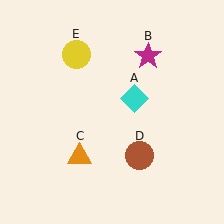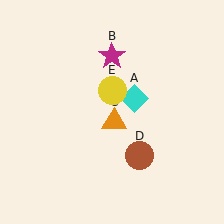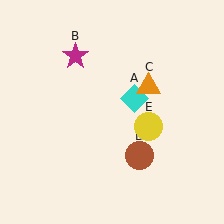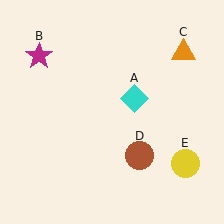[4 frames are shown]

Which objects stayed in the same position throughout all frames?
Cyan diamond (object A) and brown circle (object D) remained stationary.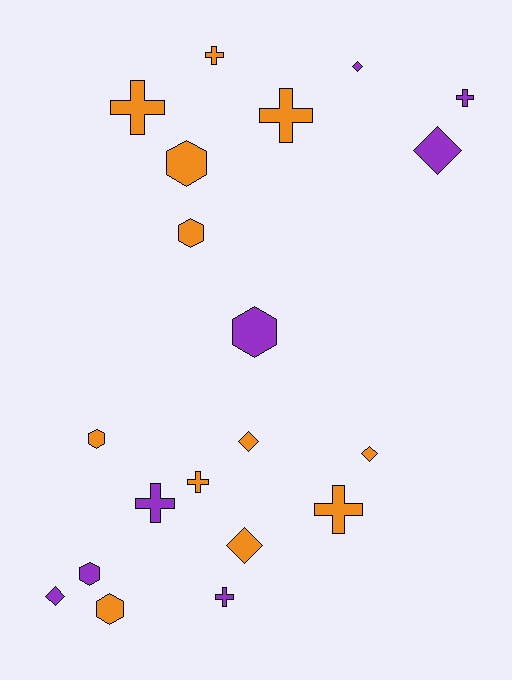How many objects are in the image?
There are 20 objects.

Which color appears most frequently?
Orange, with 12 objects.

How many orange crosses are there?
There are 5 orange crosses.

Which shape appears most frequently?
Cross, with 8 objects.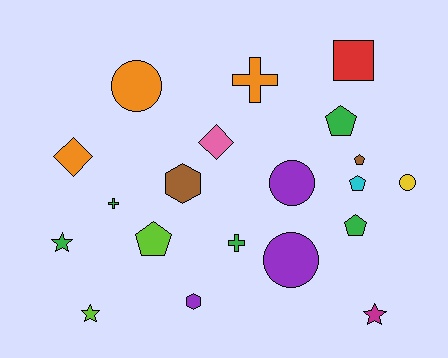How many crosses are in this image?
There are 3 crosses.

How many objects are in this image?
There are 20 objects.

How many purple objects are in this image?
There are 3 purple objects.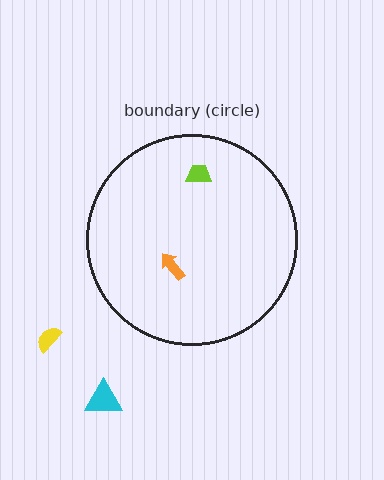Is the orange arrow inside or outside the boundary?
Inside.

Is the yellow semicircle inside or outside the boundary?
Outside.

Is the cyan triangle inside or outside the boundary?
Outside.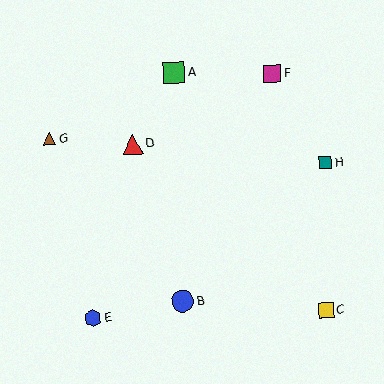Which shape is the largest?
The blue circle (labeled B) is the largest.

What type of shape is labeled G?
Shape G is a brown triangle.